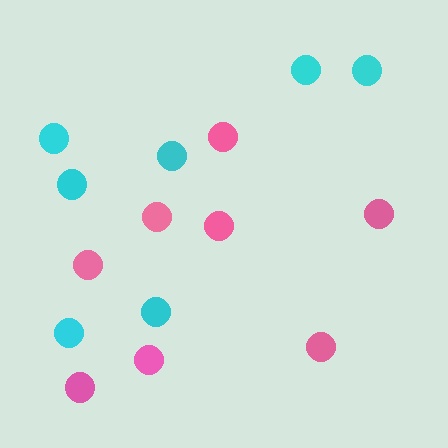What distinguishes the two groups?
There are 2 groups: one group of cyan circles (7) and one group of pink circles (8).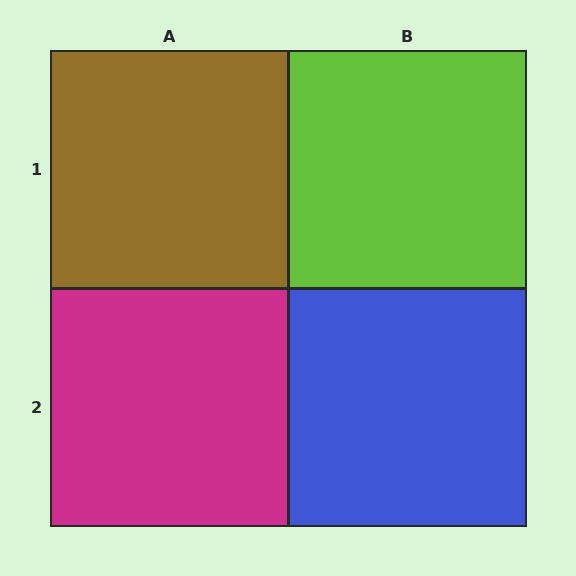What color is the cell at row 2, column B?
Blue.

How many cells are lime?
1 cell is lime.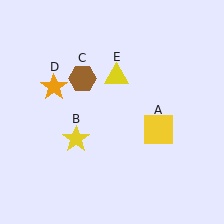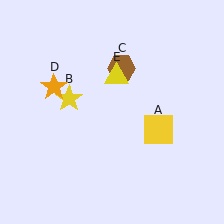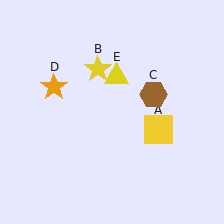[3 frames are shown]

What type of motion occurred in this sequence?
The yellow star (object B), brown hexagon (object C) rotated clockwise around the center of the scene.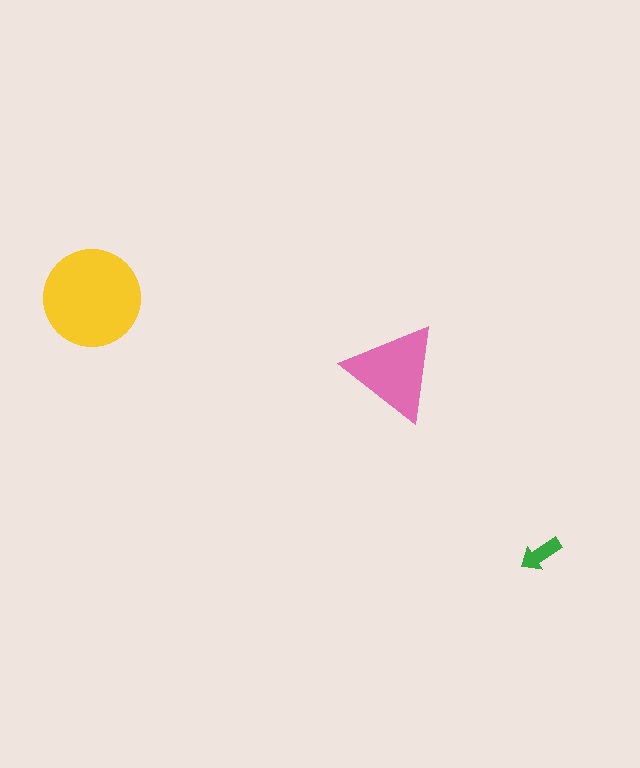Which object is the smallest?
The green arrow.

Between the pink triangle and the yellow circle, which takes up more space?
The yellow circle.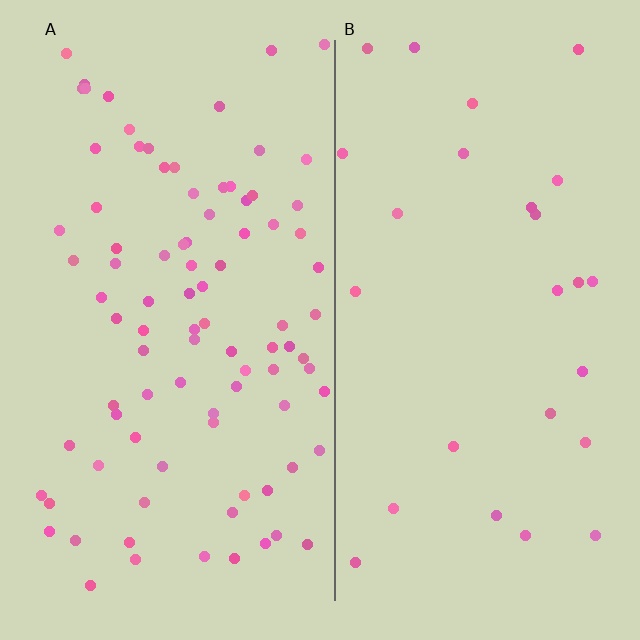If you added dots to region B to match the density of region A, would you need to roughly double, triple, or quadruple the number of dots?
Approximately triple.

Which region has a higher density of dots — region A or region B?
A (the left).